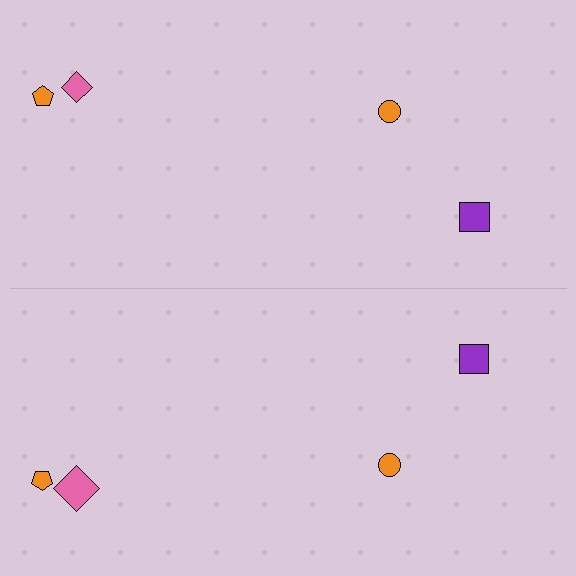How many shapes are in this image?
There are 8 shapes in this image.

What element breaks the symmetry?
The pink diamond on the bottom side has a different size than its mirror counterpart.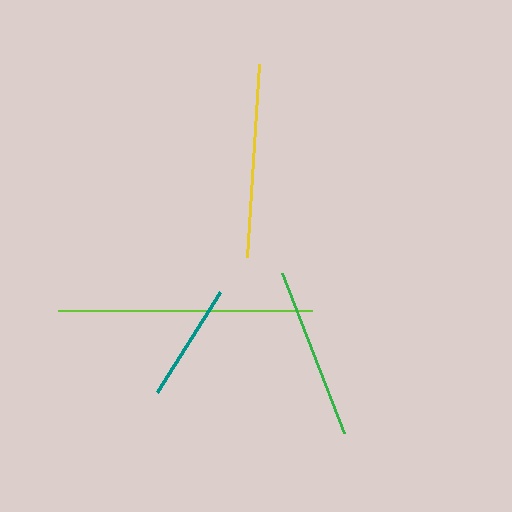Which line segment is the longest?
The lime line is the longest at approximately 254 pixels.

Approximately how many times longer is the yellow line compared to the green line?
The yellow line is approximately 1.1 times the length of the green line.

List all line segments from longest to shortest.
From longest to shortest: lime, yellow, green, teal.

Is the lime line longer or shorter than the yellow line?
The lime line is longer than the yellow line.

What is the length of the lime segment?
The lime segment is approximately 254 pixels long.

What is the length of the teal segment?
The teal segment is approximately 119 pixels long.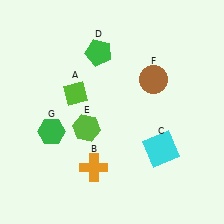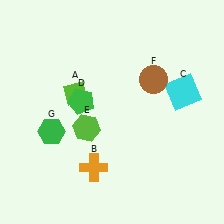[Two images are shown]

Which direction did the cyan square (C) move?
The cyan square (C) moved up.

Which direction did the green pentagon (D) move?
The green pentagon (D) moved down.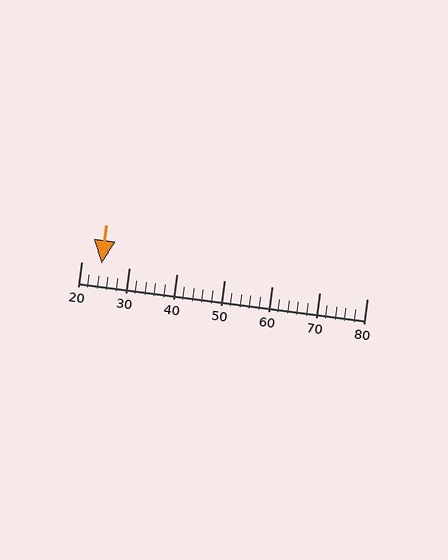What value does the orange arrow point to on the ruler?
The orange arrow points to approximately 24.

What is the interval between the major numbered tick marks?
The major tick marks are spaced 10 units apart.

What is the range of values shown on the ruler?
The ruler shows values from 20 to 80.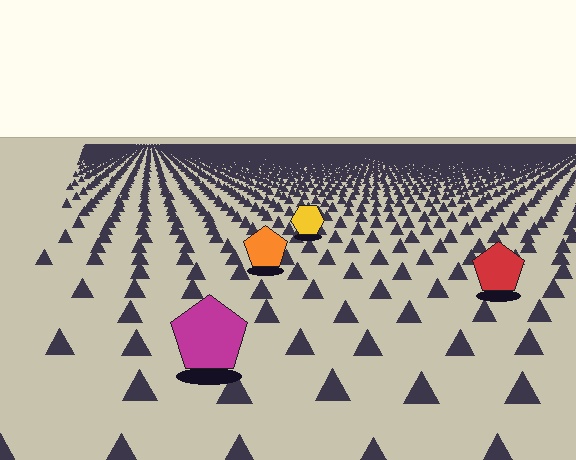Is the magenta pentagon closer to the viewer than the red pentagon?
Yes. The magenta pentagon is closer — you can tell from the texture gradient: the ground texture is coarser near it.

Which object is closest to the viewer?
The magenta pentagon is closest. The texture marks near it are larger and more spread out.